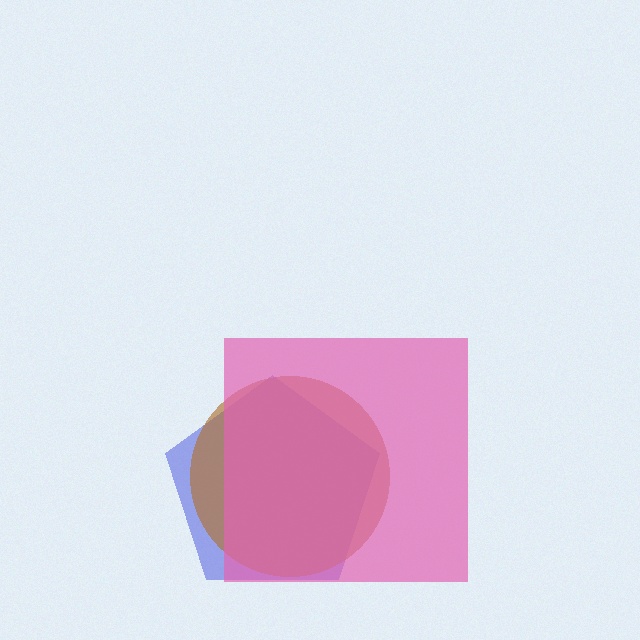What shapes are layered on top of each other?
The layered shapes are: a blue pentagon, a brown circle, a pink square.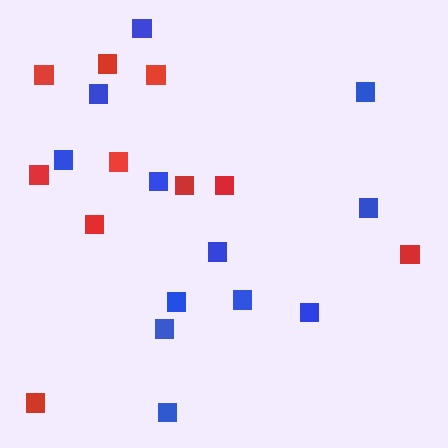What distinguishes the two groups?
There are 2 groups: one group of blue squares (12) and one group of red squares (10).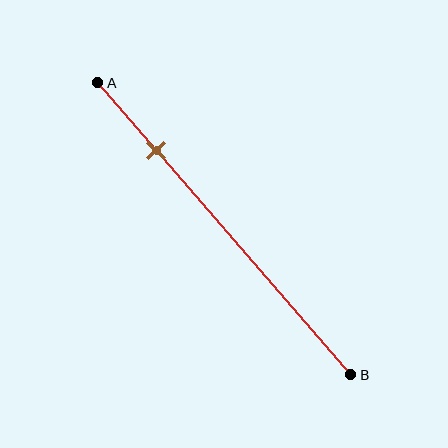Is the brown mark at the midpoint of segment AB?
No, the mark is at about 25% from A, not at the 50% midpoint.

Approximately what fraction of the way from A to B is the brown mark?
The brown mark is approximately 25% of the way from A to B.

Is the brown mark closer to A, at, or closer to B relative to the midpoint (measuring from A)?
The brown mark is closer to point A than the midpoint of segment AB.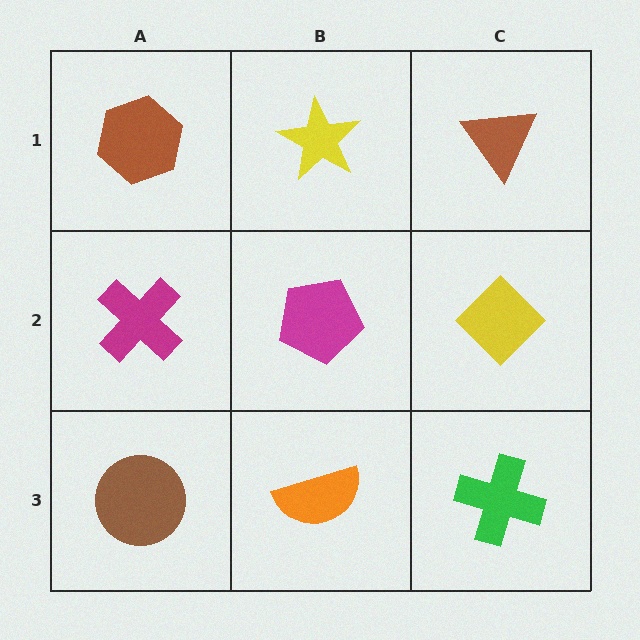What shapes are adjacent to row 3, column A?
A magenta cross (row 2, column A), an orange semicircle (row 3, column B).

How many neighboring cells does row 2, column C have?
3.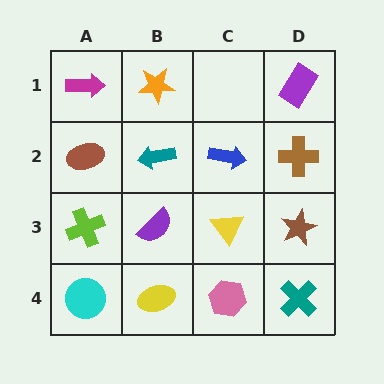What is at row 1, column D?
A purple rectangle.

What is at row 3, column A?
A lime cross.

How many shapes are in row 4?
4 shapes.